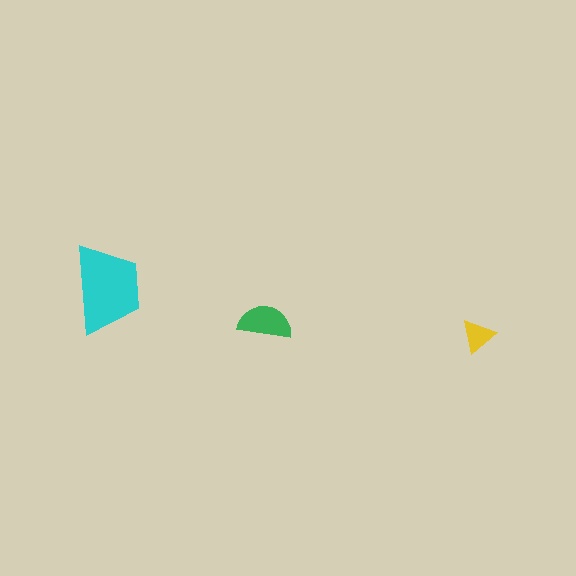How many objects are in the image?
There are 3 objects in the image.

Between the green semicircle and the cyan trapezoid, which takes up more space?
The cyan trapezoid.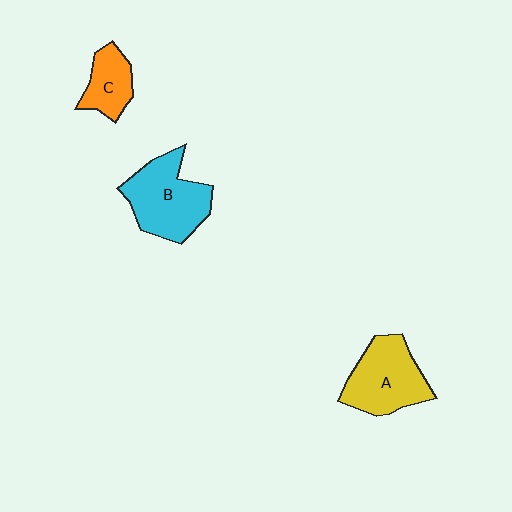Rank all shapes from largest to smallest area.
From largest to smallest: B (cyan), A (yellow), C (orange).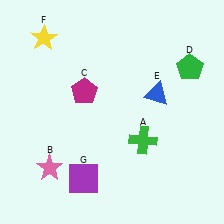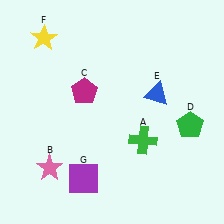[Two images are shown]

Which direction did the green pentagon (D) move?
The green pentagon (D) moved down.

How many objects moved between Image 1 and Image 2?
1 object moved between the two images.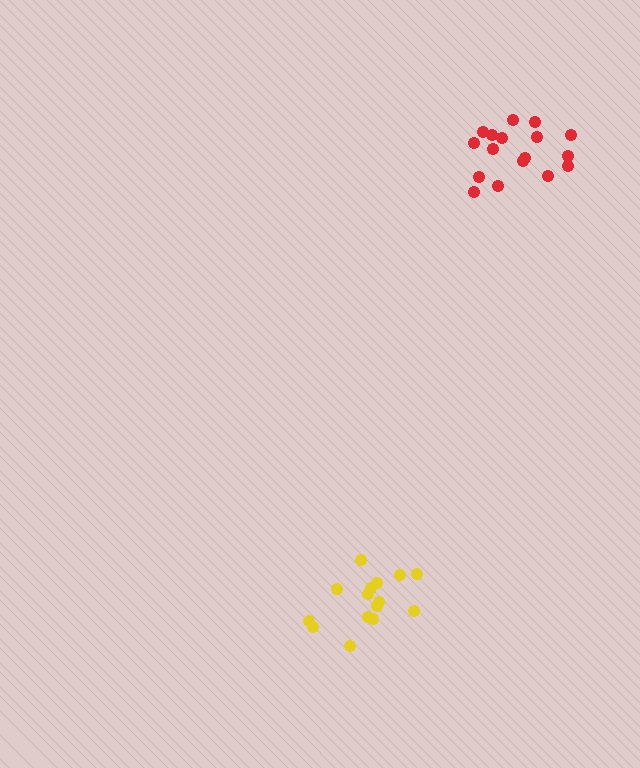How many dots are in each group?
Group 1: 15 dots, Group 2: 17 dots (32 total).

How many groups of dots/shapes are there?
There are 2 groups.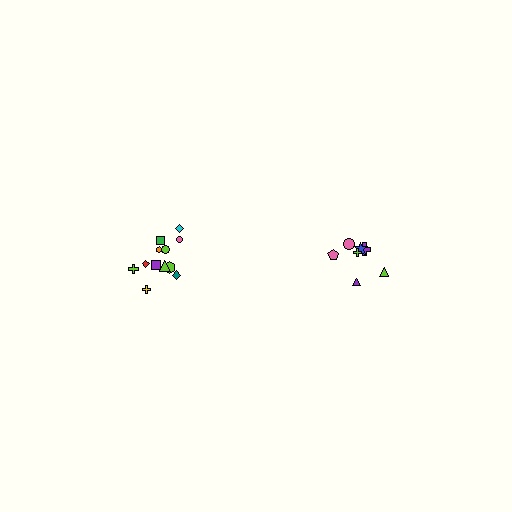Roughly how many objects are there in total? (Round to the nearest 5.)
Roughly 20 objects in total.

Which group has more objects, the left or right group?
The left group.